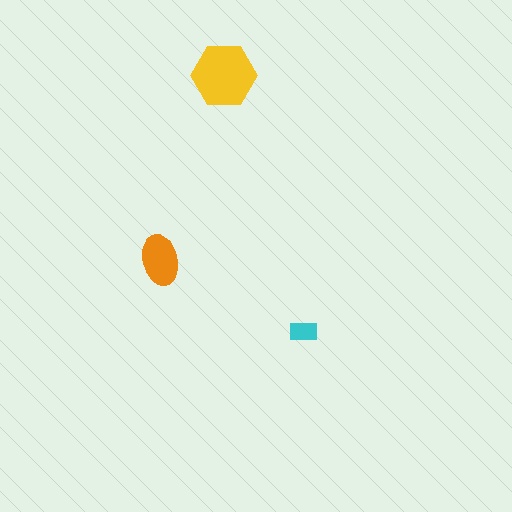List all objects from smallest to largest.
The cyan rectangle, the orange ellipse, the yellow hexagon.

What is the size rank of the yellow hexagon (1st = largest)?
1st.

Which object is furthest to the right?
The cyan rectangle is rightmost.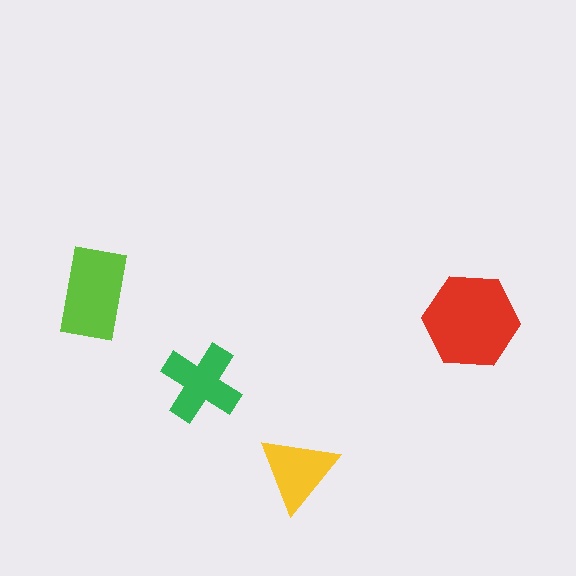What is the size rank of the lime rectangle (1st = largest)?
2nd.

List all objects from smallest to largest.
The yellow triangle, the green cross, the lime rectangle, the red hexagon.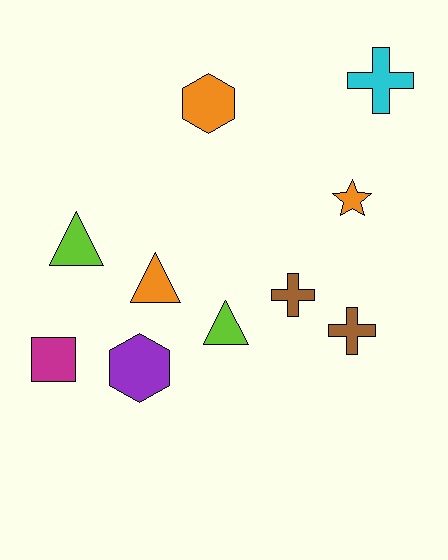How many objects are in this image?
There are 10 objects.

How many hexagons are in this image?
There are 2 hexagons.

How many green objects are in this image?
There are no green objects.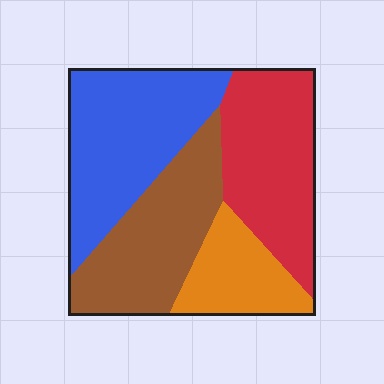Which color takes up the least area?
Orange, at roughly 15%.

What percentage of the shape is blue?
Blue takes up between a quarter and a half of the shape.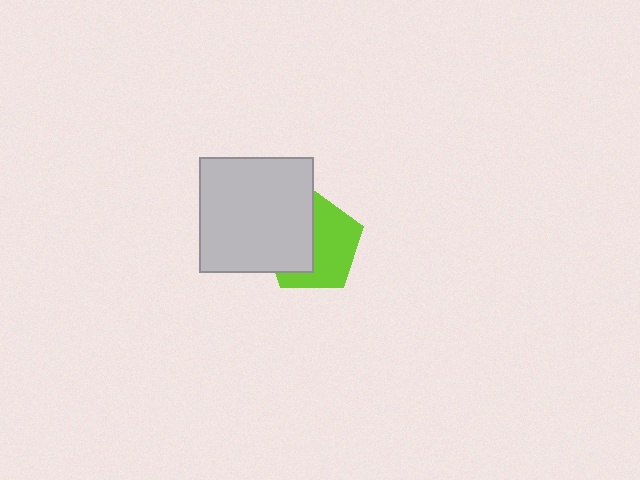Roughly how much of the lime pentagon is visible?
About half of it is visible (roughly 55%).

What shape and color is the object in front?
The object in front is a light gray square.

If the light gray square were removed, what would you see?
You would see the complete lime pentagon.